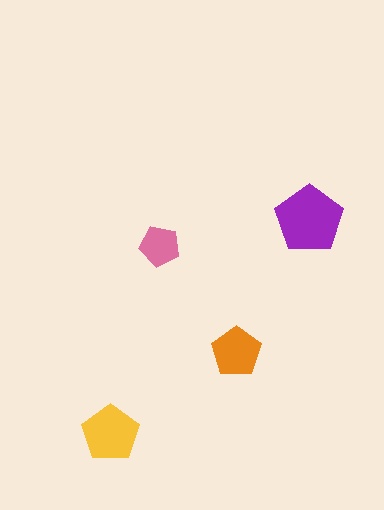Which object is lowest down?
The yellow pentagon is bottommost.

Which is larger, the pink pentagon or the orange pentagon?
The orange one.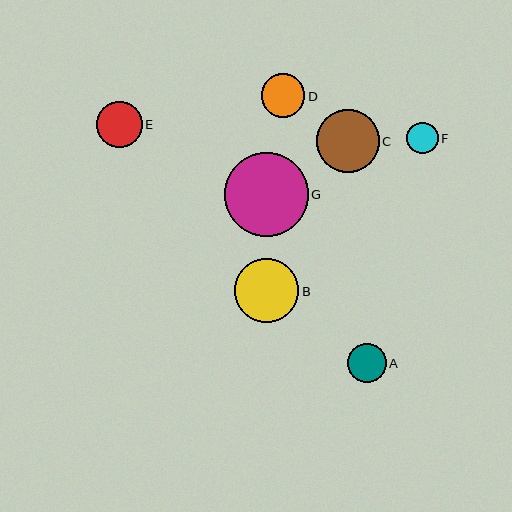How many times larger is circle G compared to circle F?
Circle G is approximately 2.7 times the size of circle F.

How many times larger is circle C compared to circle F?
Circle C is approximately 2.0 times the size of circle F.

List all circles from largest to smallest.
From largest to smallest: G, B, C, E, D, A, F.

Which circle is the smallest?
Circle F is the smallest with a size of approximately 31 pixels.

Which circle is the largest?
Circle G is the largest with a size of approximately 83 pixels.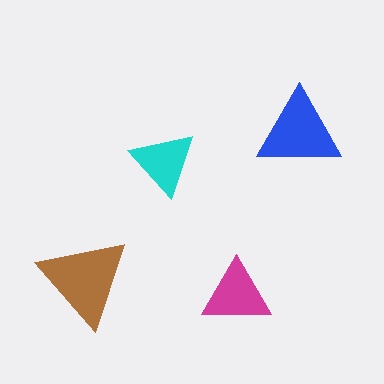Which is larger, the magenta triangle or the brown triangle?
The brown one.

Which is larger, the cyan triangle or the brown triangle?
The brown one.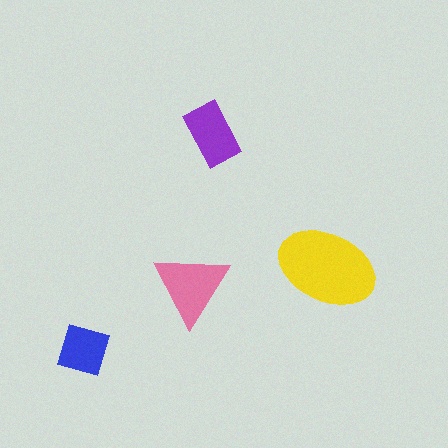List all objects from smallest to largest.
The blue square, the purple rectangle, the pink triangle, the yellow ellipse.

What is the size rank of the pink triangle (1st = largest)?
2nd.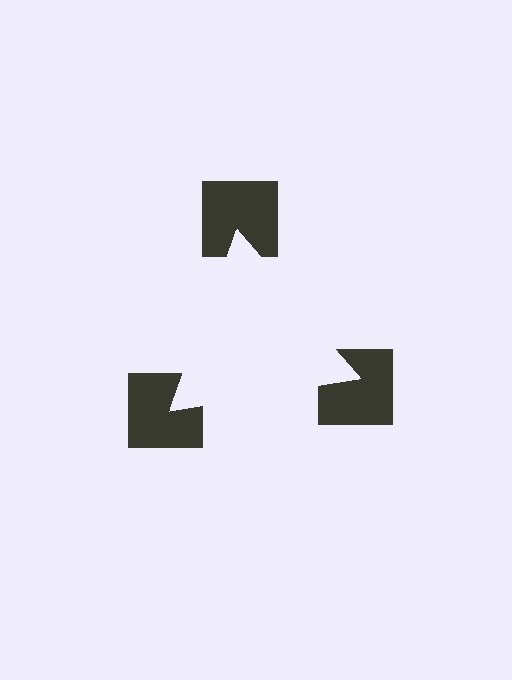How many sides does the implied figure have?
3 sides.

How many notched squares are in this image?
There are 3 — one at each vertex of the illusory triangle.